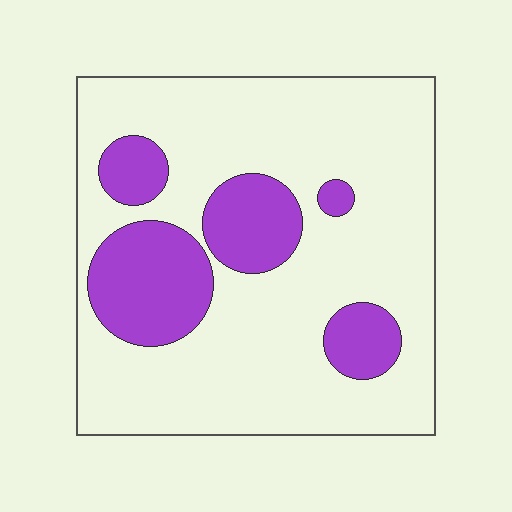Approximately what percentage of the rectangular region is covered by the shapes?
Approximately 25%.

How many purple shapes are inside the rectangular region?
5.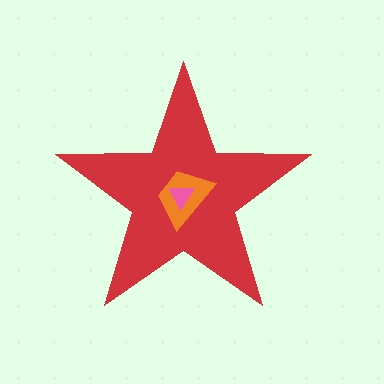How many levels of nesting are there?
3.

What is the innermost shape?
The pink triangle.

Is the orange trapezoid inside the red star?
Yes.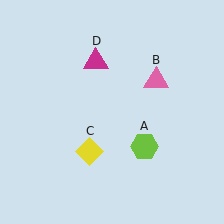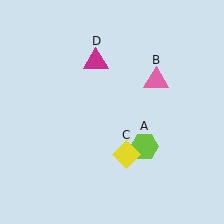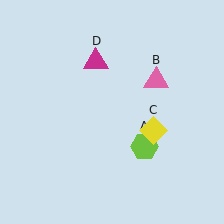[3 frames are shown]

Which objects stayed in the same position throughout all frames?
Lime hexagon (object A) and pink triangle (object B) and magenta triangle (object D) remained stationary.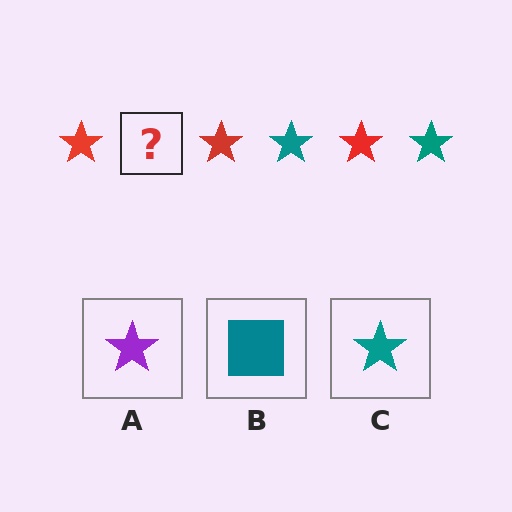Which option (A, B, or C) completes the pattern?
C.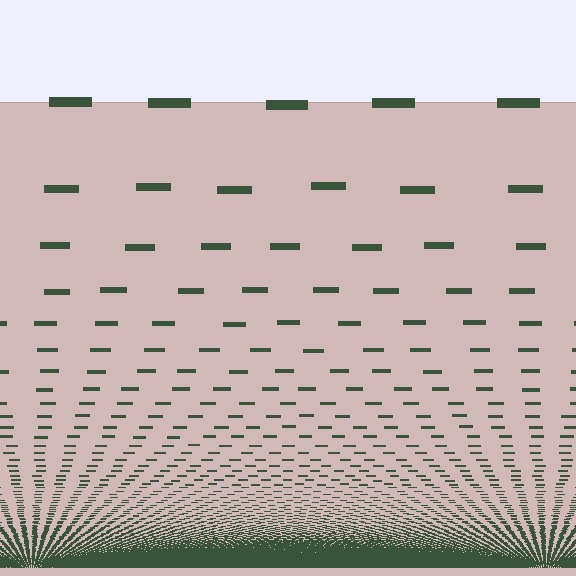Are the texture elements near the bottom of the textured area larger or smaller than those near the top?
Smaller. The gradient is inverted — elements near the bottom are smaller and denser.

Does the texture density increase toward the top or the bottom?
Density increases toward the bottom.